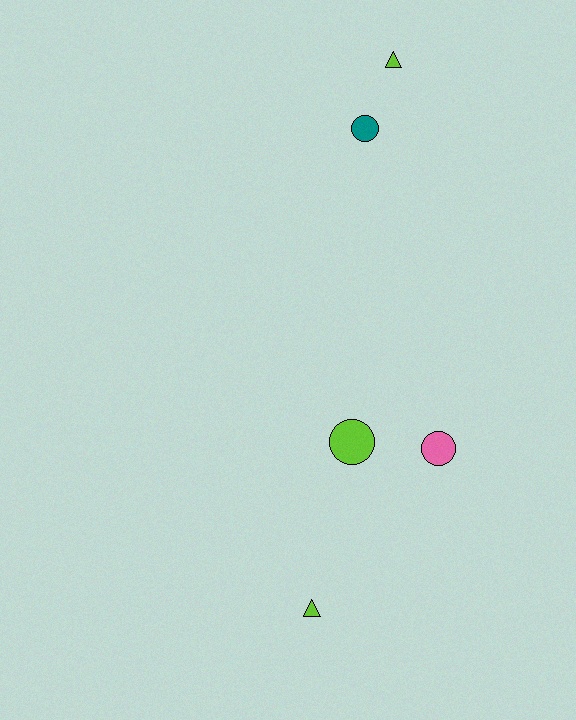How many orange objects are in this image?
There are no orange objects.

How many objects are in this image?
There are 5 objects.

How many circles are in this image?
There are 3 circles.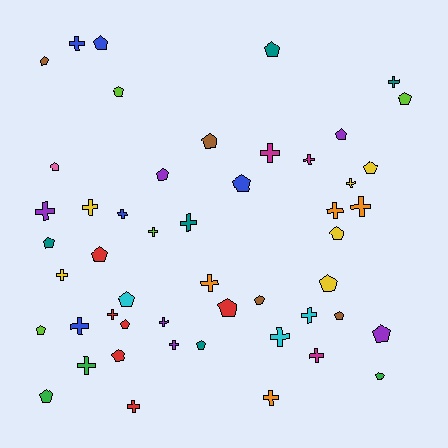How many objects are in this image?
There are 50 objects.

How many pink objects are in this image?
There is 1 pink object.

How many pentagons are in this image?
There are 26 pentagons.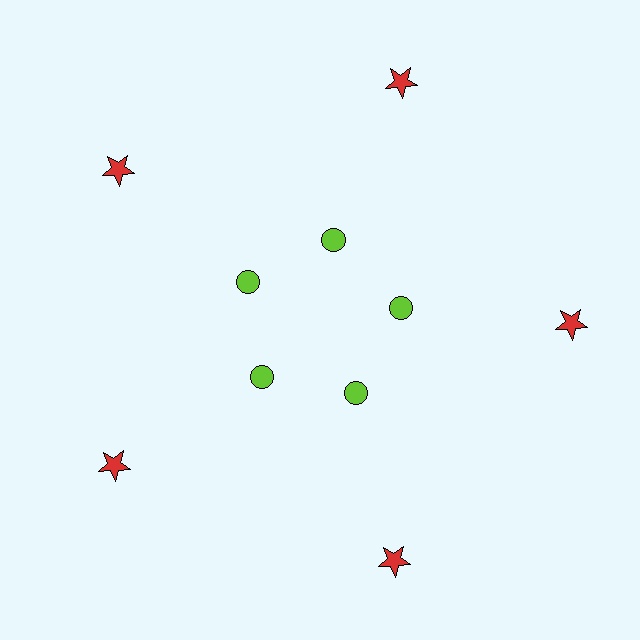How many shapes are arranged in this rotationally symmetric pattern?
There are 10 shapes, arranged in 5 groups of 2.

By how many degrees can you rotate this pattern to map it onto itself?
The pattern maps onto itself every 72 degrees of rotation.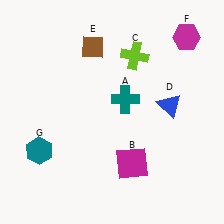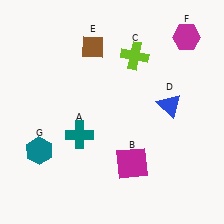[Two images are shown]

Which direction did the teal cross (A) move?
The teal cross (A) moved left.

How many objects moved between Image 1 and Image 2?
1 object moved between the two images.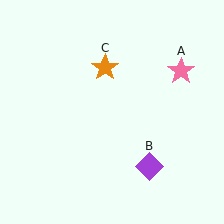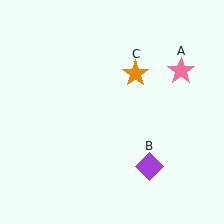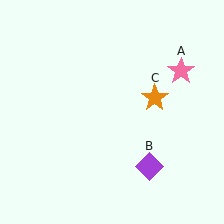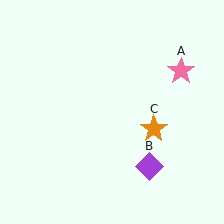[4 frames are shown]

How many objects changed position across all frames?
1 object changed position: orange star (object C).